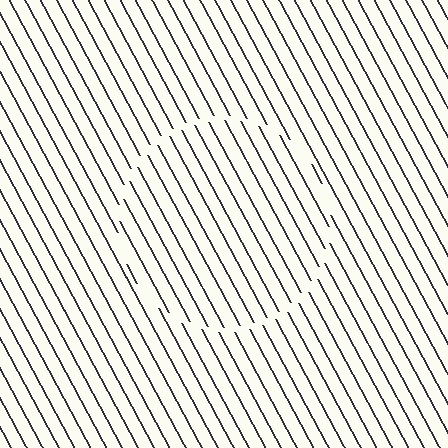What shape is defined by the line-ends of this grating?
An illusory circle. The interior of the shape contains the same grating, shifted by half a period — the contour is defined by the phase discontinuity where line-ends from the inner and outer gratings abut.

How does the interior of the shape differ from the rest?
The interior of the shape contains the same grating, shifted by half a period — the contour is defined by the phase discontinuity where line-ends from the inner and outer gratings abut.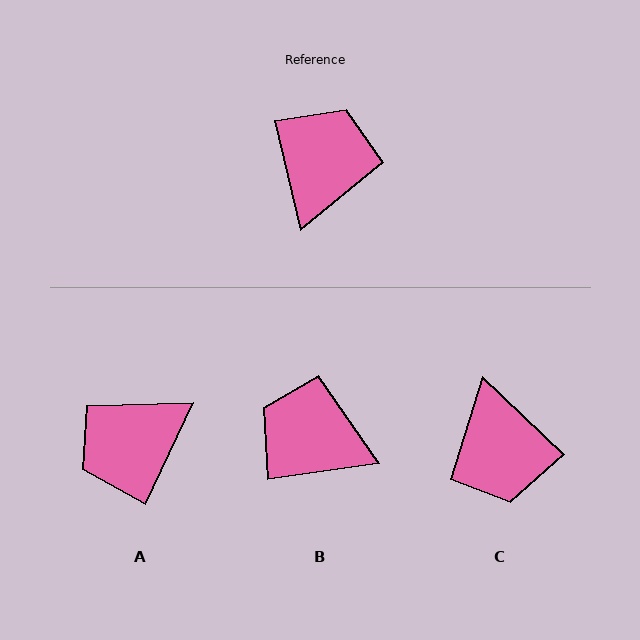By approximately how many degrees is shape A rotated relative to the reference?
Approximately 142 degrees counter-clockwise.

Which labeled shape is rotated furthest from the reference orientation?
C, about 147 degrees away.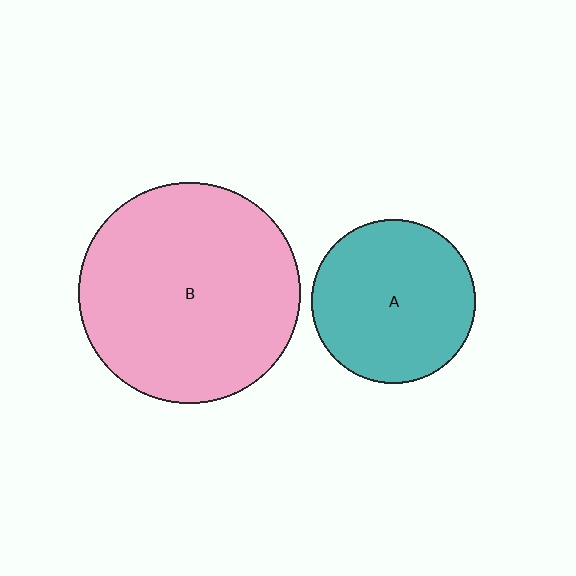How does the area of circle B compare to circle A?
Approximately 1.8 times.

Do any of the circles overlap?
No, none of the circles overlap.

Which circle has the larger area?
Circle B (pink).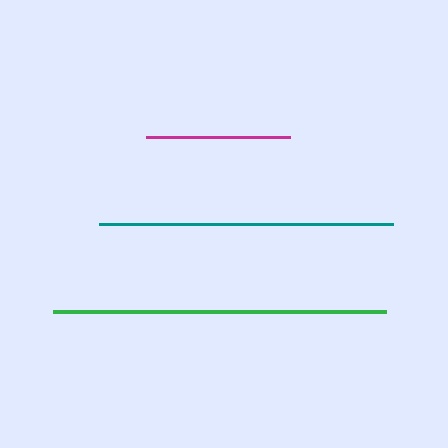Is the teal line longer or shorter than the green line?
The green line is longer than the teal line.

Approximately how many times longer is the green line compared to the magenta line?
The green line is approximately 2.3 times the length of the magenta line.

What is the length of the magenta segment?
The magenta segment is approximately 144 pixels long.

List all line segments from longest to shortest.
From longest to shortest: green, teal, magenta.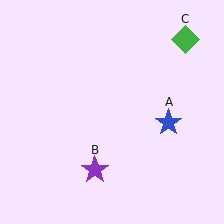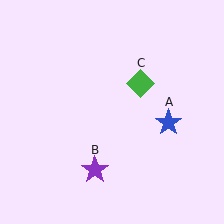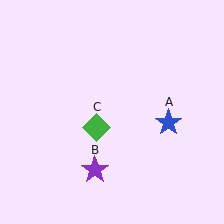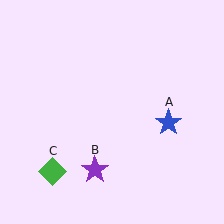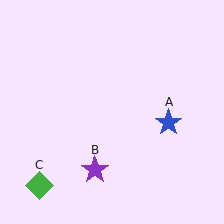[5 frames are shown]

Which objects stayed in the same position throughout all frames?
Blue star (object A) and purple star (object B) remained stationary.